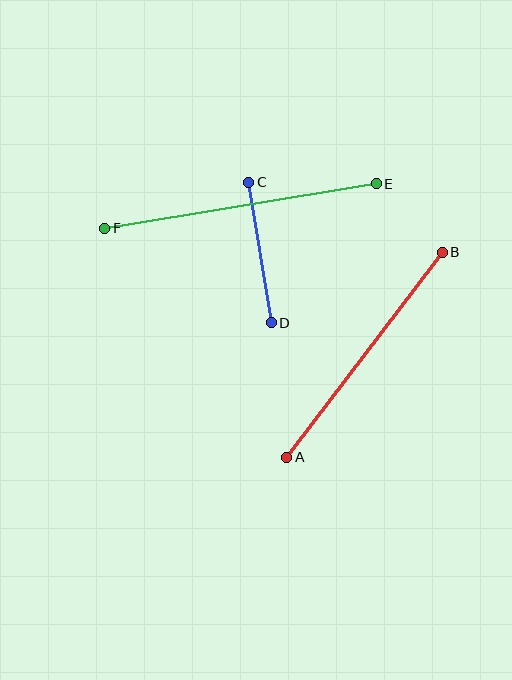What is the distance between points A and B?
The distance is approximately 257 pixels.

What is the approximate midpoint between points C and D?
The midpoint is at approximately (260, 253) pixels.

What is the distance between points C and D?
The distance is approximately 142 pixels.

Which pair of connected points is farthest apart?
Points E and F are farthest apart.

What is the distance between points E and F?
The distance is approximately 275 pixels.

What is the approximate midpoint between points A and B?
The midpoint is at approximately (365, 355) pixels.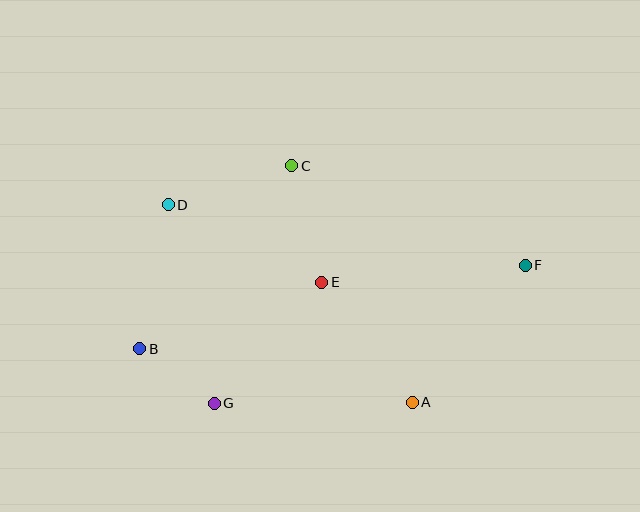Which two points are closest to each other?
Points B and G are closest to each other.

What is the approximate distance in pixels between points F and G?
The distance between F and G is approximately 340 pixels.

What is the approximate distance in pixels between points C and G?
The distance between C and G is approximately 250 pixels.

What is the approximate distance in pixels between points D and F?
The distance between D and F is approximately 362 pixels.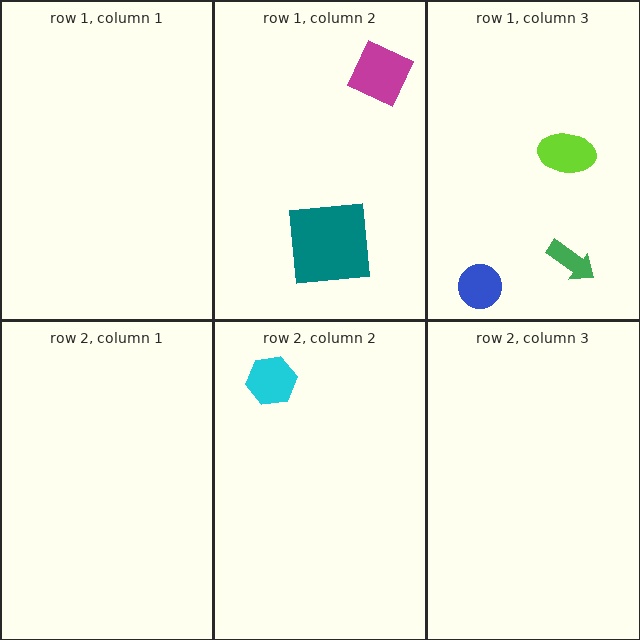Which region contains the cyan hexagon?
The row 2, column 2 region.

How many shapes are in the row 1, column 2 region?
2.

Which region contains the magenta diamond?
The row 1, column 2 region.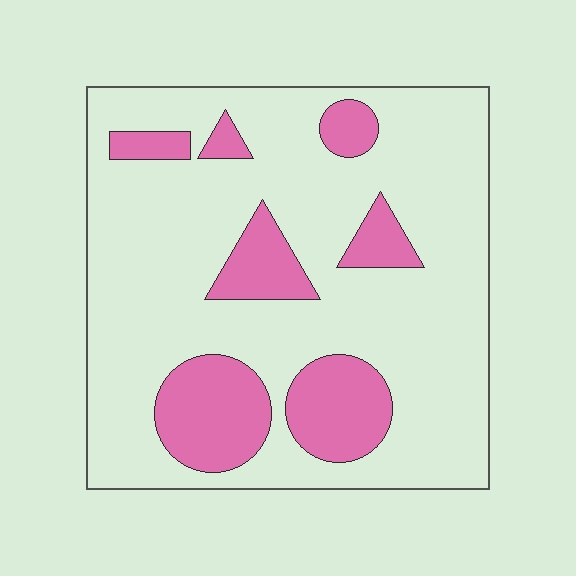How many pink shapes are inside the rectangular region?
7.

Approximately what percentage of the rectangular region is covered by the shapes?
Approximately 20%.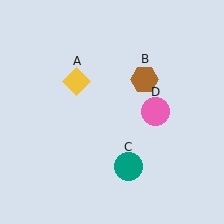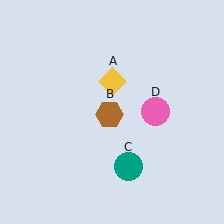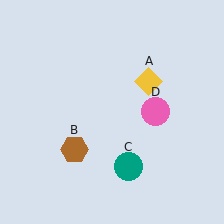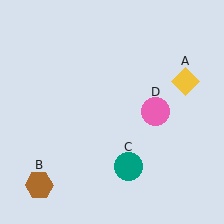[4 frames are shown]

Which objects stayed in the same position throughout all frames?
Teal circle (object C) and pink circle (object D) remained stationary.